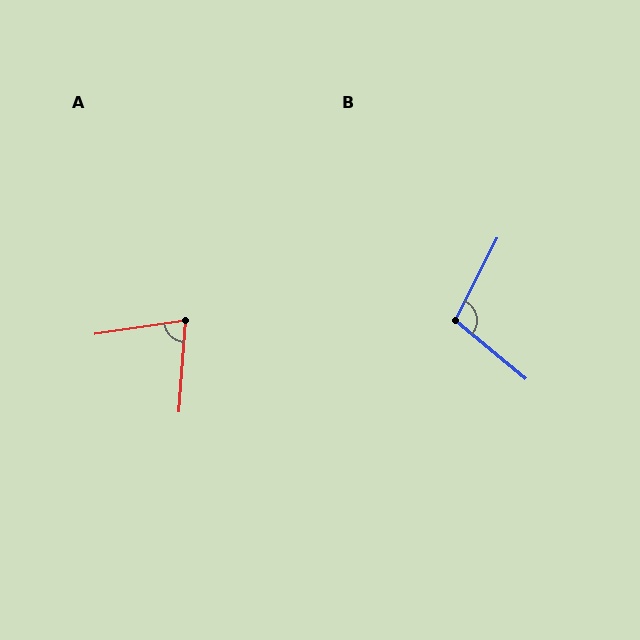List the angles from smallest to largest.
A (77°), B (103°).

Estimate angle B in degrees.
Approximately 103 degrees.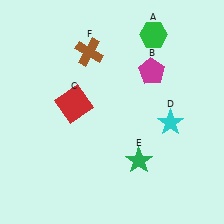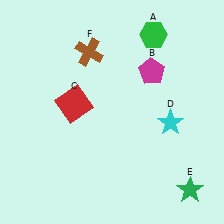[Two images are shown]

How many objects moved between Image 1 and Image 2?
1 object moved between the two images.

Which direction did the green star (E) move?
The green star (E) moved right.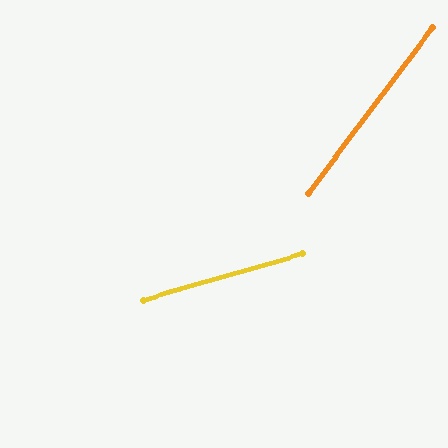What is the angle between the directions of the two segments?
Approximately 37 degrees.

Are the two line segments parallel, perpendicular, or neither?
Neither parallel nor perpendicular — they differ by about 37°.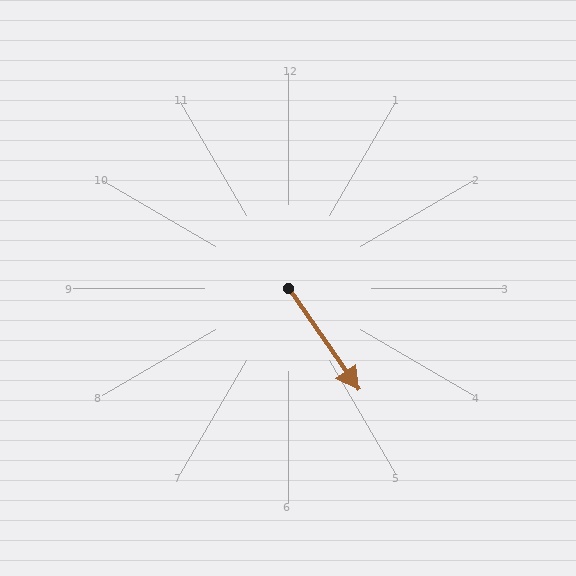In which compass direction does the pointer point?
Southeast.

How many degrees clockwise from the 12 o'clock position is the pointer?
Approximately 145 degrees.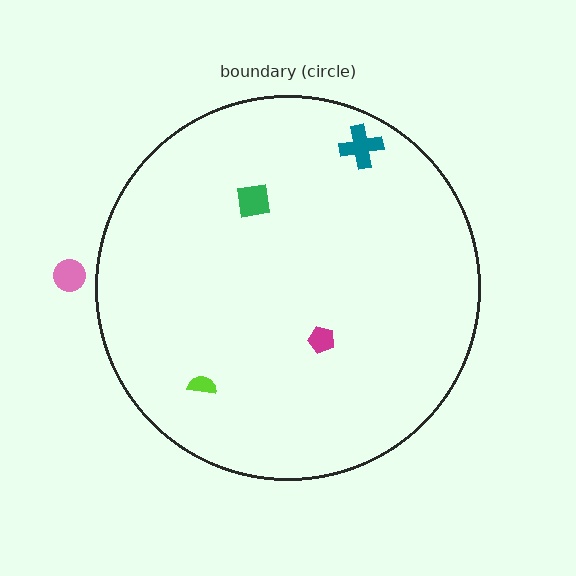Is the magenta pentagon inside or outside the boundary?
Inside.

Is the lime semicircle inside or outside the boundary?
Inside.